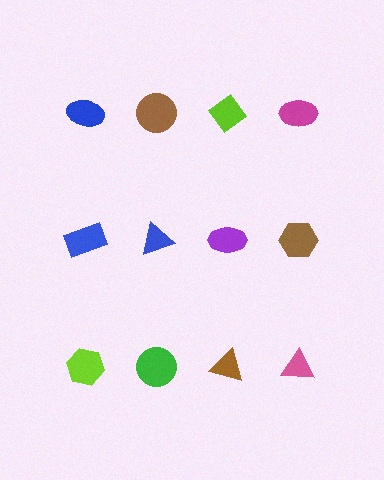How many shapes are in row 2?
4 shapes.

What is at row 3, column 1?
A lime hexagon.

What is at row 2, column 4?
A brown hexagon.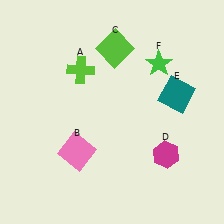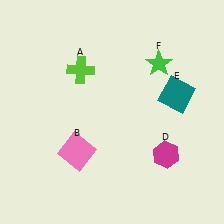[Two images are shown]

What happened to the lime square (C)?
The lime square (C) was removed in Image 2. It was in the top-right area of Image 1.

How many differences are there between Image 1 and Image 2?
There is 1 difference between the two images.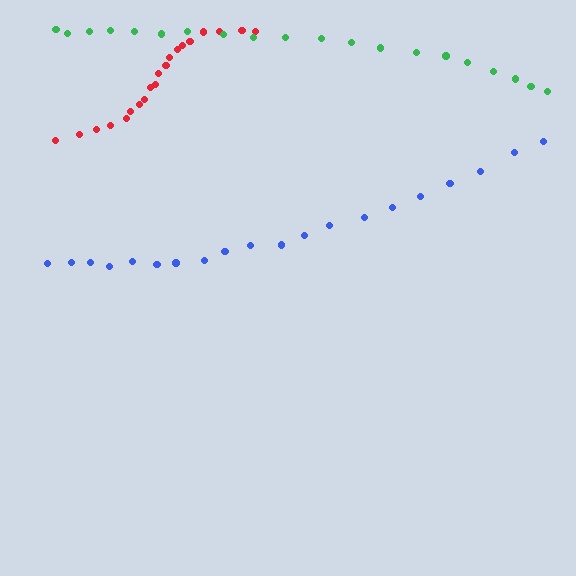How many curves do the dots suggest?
There are 3 distinct paths.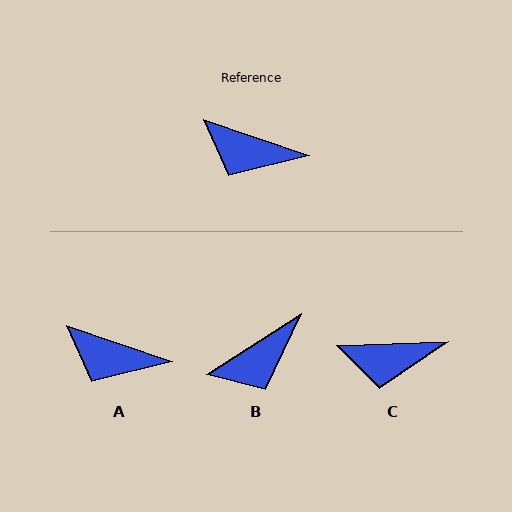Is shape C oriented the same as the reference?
No, it is off by about 21 degrees.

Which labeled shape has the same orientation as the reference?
A.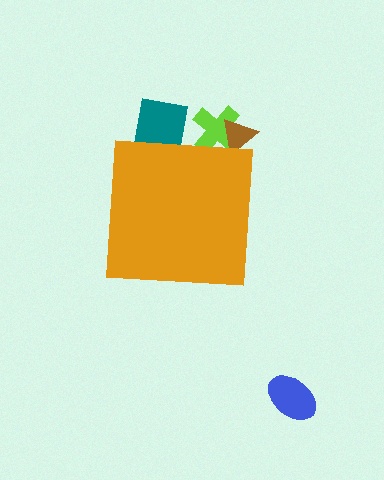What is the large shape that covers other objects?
An orange square.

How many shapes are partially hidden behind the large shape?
3 shapes are partially hidden.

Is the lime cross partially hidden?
Yes, the lime cross is partially hidden behind the orange square.